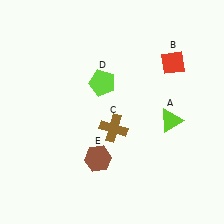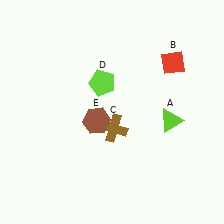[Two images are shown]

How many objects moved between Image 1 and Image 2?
1 object moved between the two images.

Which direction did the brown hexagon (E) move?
The brown hexagon (E) moved up.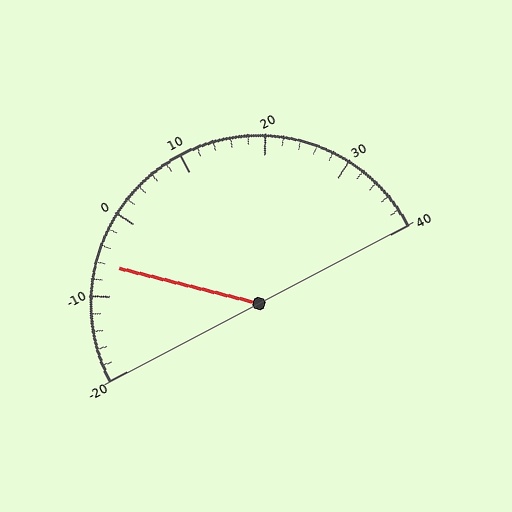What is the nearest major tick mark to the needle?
The nearest major tick mark is -10.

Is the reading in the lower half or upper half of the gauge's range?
The reading is in the lower half of the range (-20 to 40).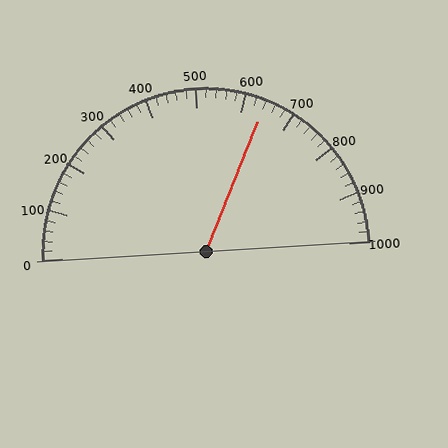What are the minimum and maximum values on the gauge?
The gauge ranges from 0 to 1000.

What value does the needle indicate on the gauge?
The needle indicates approximately 640.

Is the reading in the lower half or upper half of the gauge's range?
The reading is in the upper half of the range (0 to 1000).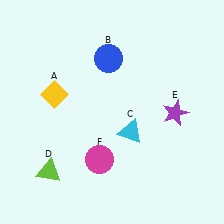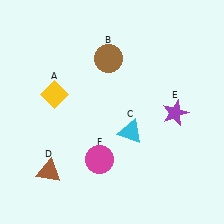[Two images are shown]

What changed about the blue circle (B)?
In Image 1, B is blue. In Image 2, it changed to brown.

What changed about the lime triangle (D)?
In Image 1, D is lime. In Image 2, it changed to brown.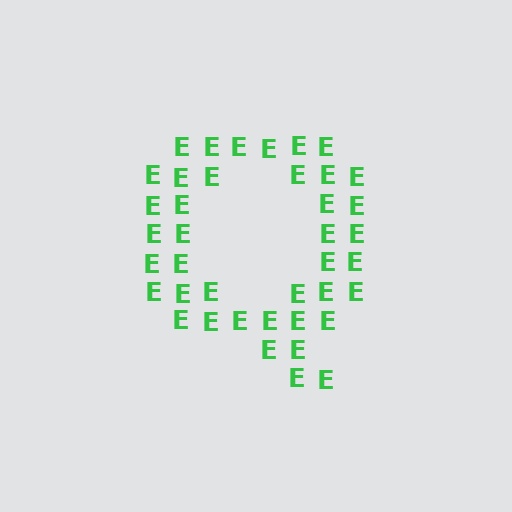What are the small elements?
The small elements are letter E's.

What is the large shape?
The large shape is the letter Q.